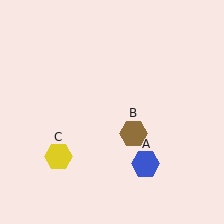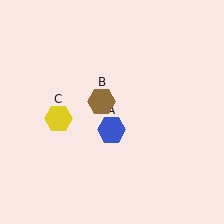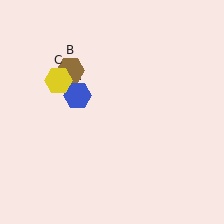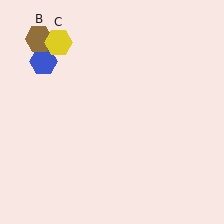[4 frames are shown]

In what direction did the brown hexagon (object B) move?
The brown hexagon (object B) moved up and to the left.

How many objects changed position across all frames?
3 objects changed position: blue hexagon (object A), brown hexagon (object B), yellow hexagon (object C).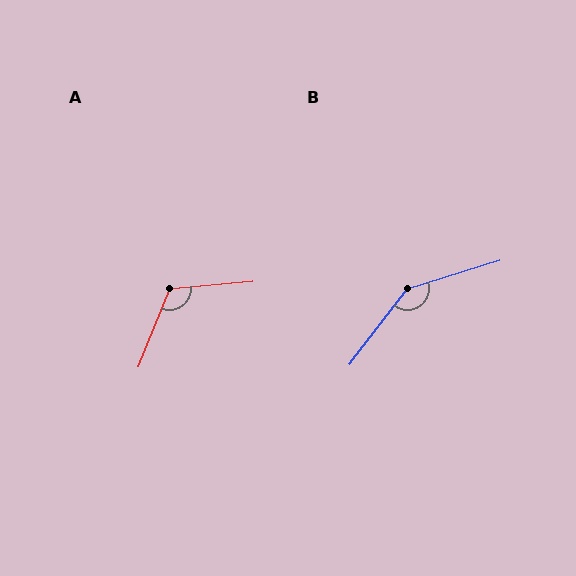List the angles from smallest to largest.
A (117°), B (145°).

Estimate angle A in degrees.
Approximately 117 degrees.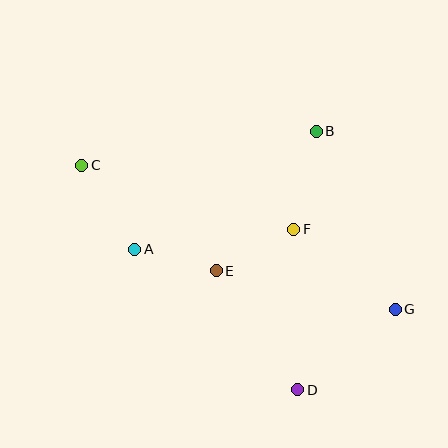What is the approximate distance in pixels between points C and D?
The distance between C and D is approximately 312 pixels.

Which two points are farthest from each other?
Points C and G are farthest from each other.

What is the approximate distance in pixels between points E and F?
The distance between E and F is approximately 88 pixels.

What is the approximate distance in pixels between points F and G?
The distance between F and G is approximately 130 pixels.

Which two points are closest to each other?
Points A and E are closest to each other.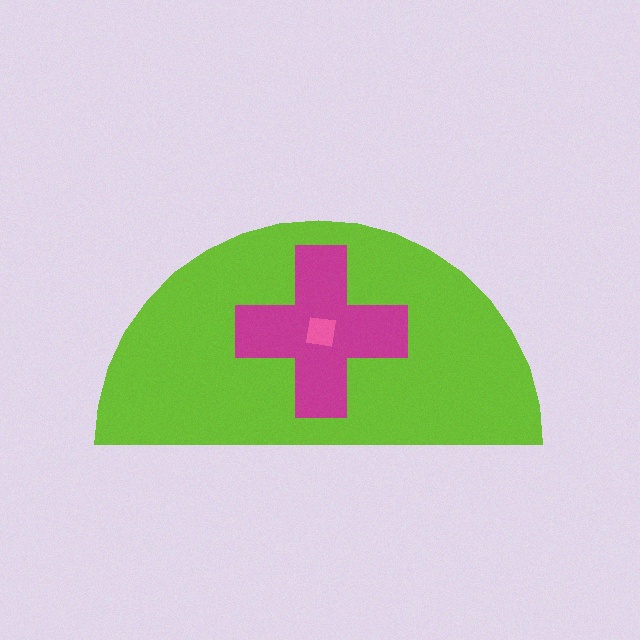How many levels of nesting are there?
3.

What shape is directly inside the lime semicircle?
The magenta cross.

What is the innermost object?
The pink square.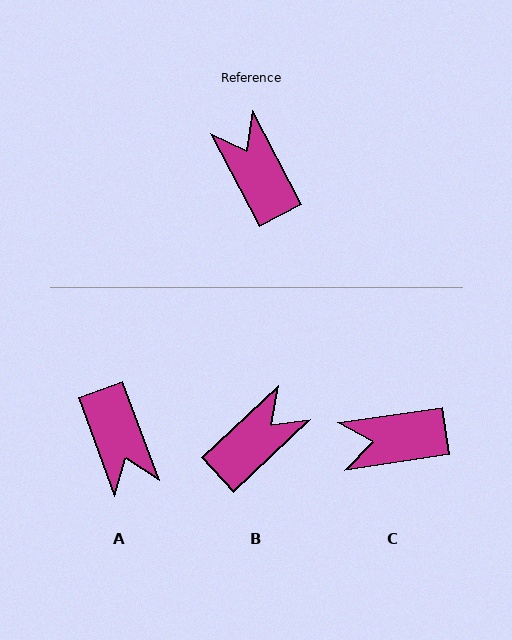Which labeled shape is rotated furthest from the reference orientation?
A, about 172 degrees away.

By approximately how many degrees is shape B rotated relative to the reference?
Approximately 75 degrees clockwise.